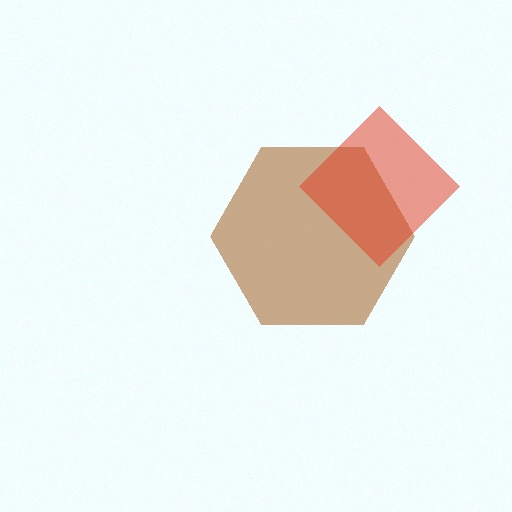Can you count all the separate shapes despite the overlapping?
Yes, there are 2 separate shapes.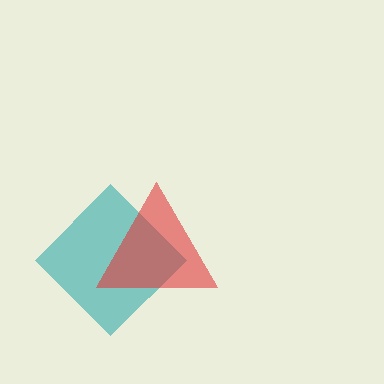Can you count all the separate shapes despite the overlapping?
Yes, there are 2 separate shapes.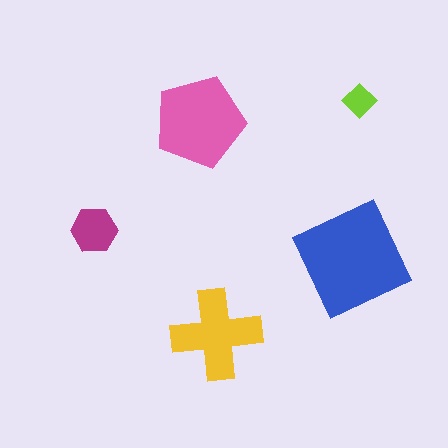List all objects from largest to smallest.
The blue square, the pink pentagon, the yellow cross, the magenta hexagon, the lime diamond.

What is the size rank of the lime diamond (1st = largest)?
5th.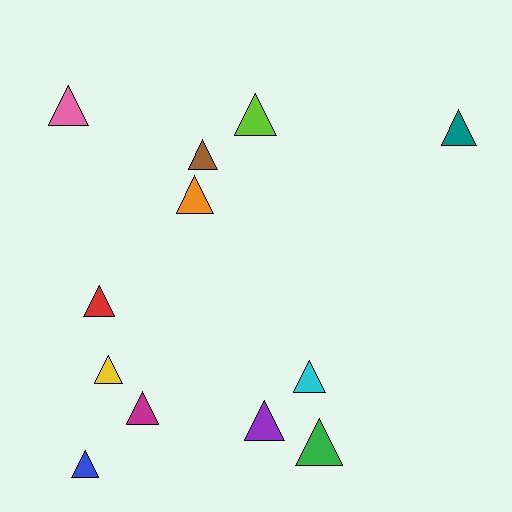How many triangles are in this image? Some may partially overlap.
There are 12 triangles.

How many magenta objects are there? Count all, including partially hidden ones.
There is 1 magenta object.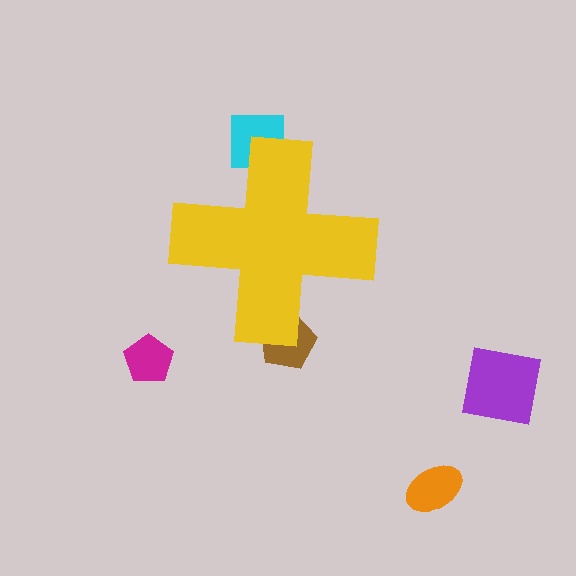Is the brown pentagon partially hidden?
Yes, the brown pentagon is partially hidden behind the yellow cross.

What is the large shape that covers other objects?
A yellow cross.